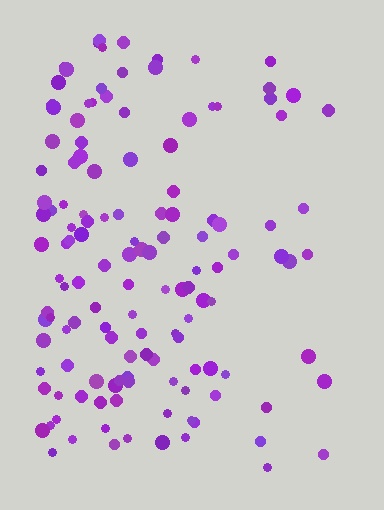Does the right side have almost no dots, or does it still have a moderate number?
Still a moderate number, just noticeably fewer than the left.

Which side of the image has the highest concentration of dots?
The left.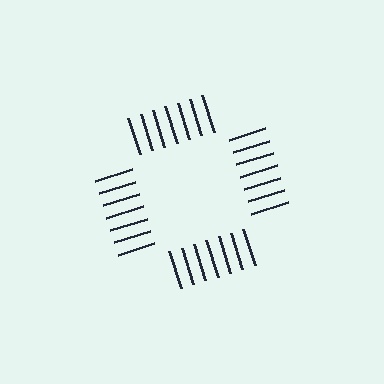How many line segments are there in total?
28 — 7 along each of the 4 edges.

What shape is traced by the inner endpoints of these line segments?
An illusory square — the line segments terminate on its edges but no continuous stroke is drawn.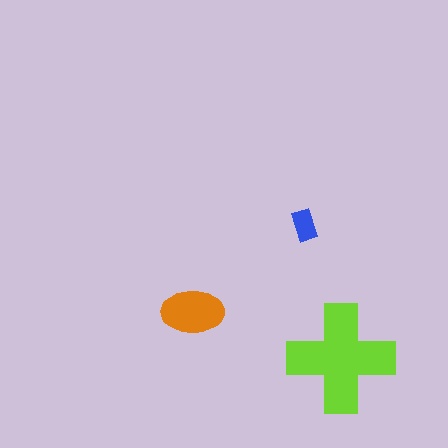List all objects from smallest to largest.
The blue rectangle, the orange ellipse, the lime cross.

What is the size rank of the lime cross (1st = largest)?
1st.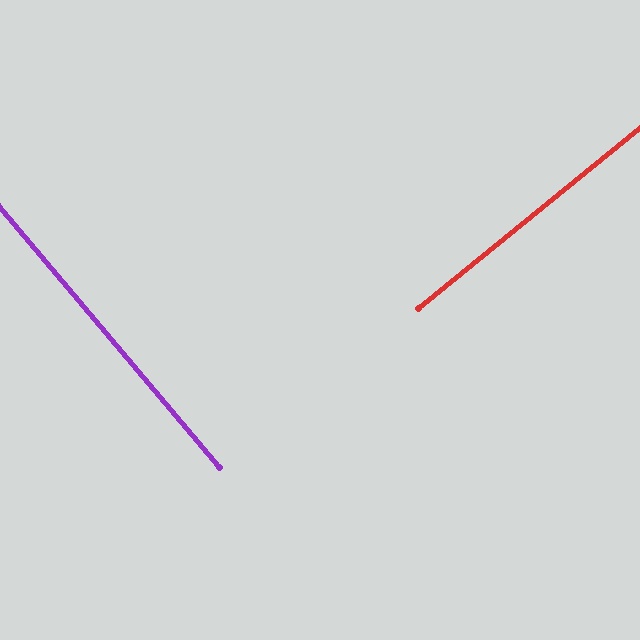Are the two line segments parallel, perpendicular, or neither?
Perpendicular — they meet at approximately 89°.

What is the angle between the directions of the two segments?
Approximately 89 degrees.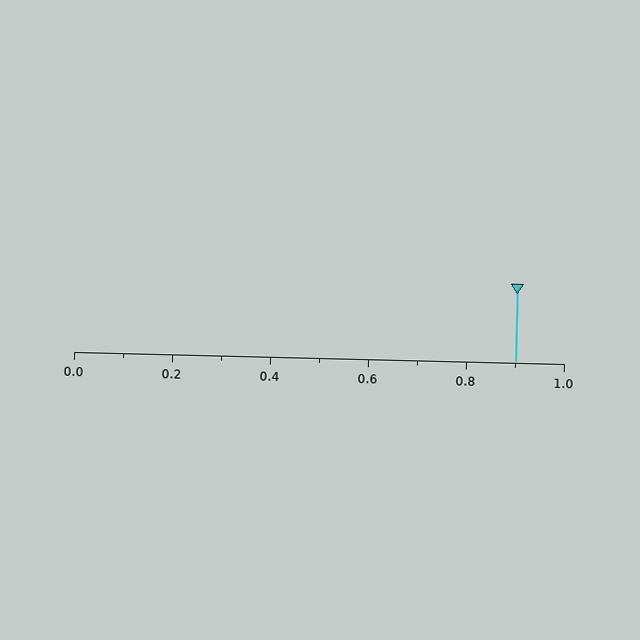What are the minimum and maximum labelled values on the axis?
The axis runs from 0.0 to 1.0.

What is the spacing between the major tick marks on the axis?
The major ticks are spaced 0.2 apart.